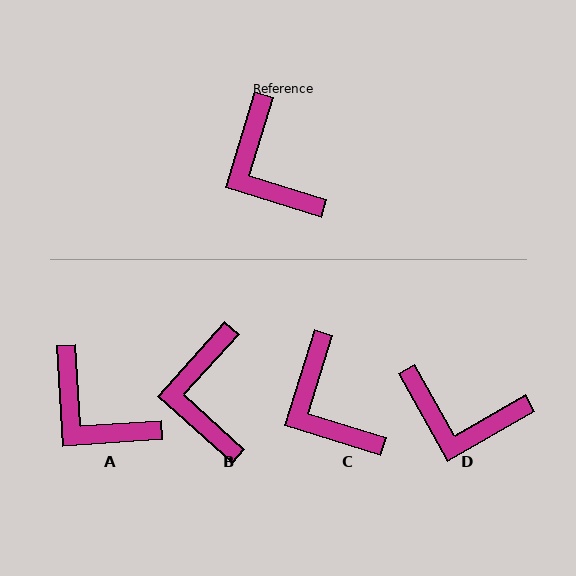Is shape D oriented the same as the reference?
No, it is off by about 47 degrees.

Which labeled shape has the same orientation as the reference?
C.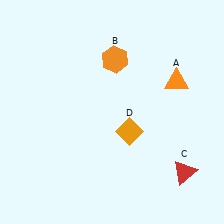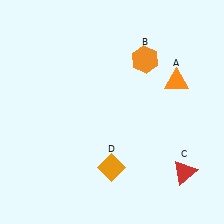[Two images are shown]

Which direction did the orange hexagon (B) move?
The orange hexagon (B) moved right.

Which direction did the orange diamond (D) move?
The orange diamond (D) moved down.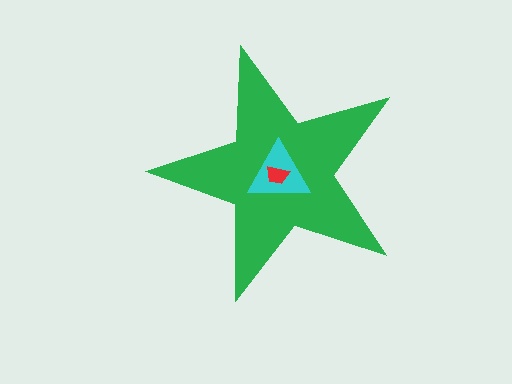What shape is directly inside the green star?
The cyan triangle.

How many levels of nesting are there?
3.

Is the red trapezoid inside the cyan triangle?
Yes.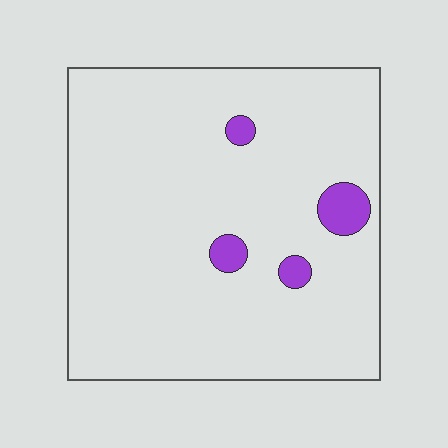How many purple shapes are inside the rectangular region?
4.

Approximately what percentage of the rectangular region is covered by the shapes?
Approximately 5%.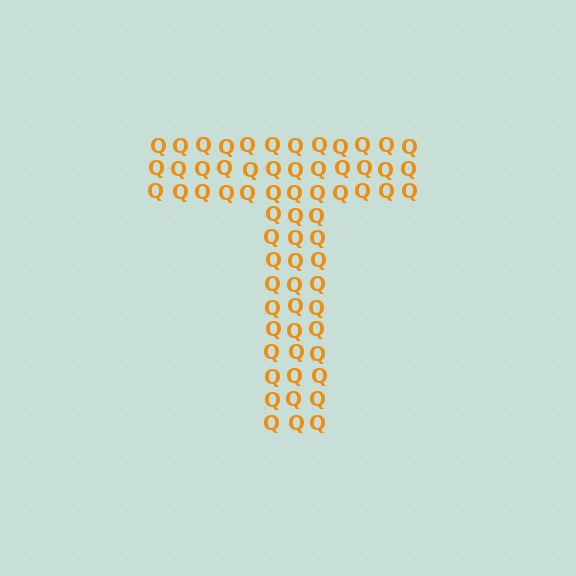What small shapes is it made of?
It is made of small letter Q's.